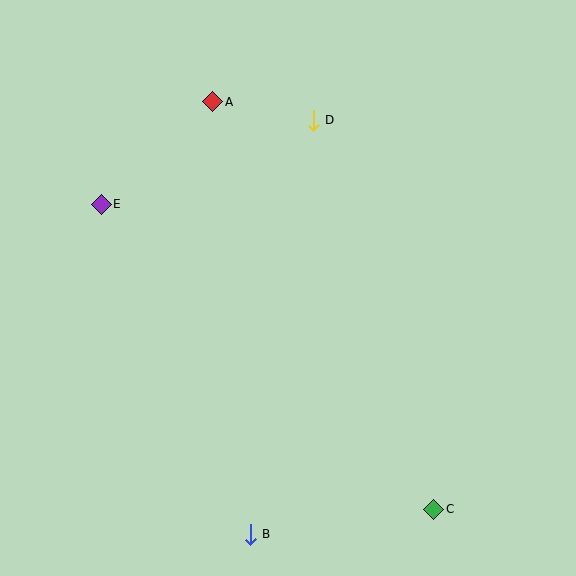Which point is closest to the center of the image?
Point D at (313, 120) is closest to the center.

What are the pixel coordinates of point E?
Point E is at (101, 204).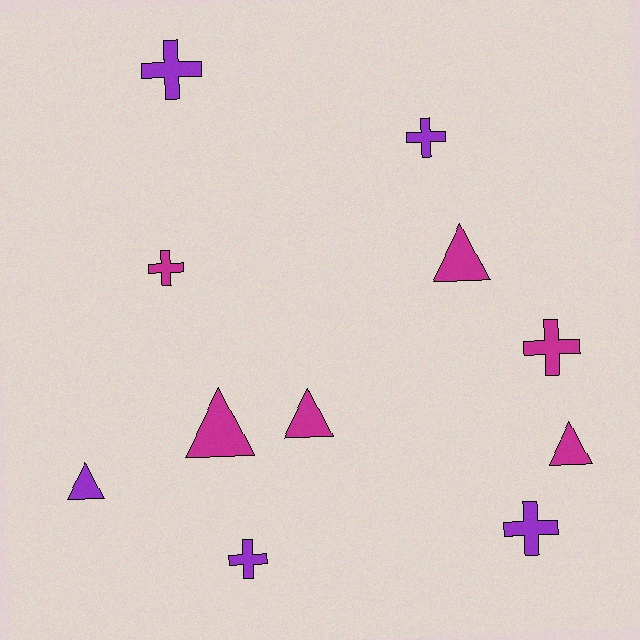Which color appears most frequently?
Magenta, with 6 objects.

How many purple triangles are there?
There is 1 purple triangle.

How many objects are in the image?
There are 11 objects.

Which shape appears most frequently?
Cross, with 6 objects.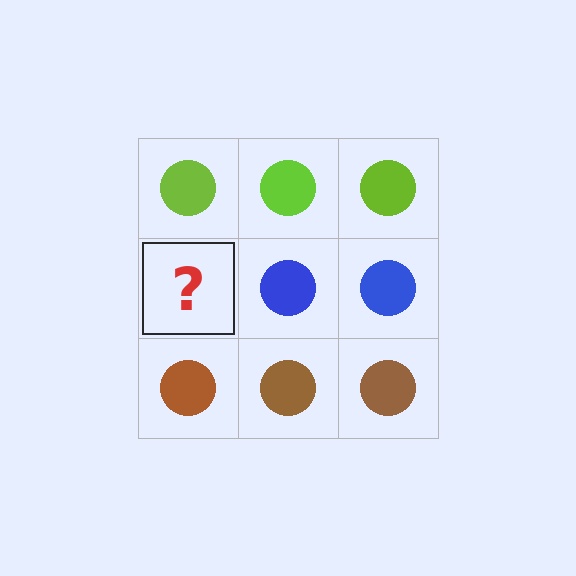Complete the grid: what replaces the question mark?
The question mark should be replaced with a blue circle.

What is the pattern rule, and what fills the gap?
The rule is that each row has a consistent color. The gap should be filled with a blue circle.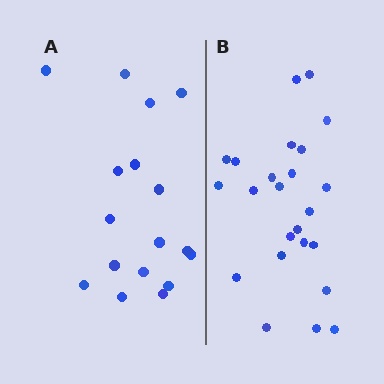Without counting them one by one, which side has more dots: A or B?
Region B (the right region) has more dots.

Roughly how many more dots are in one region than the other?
Region B has roughly 8 or so more dots than region A.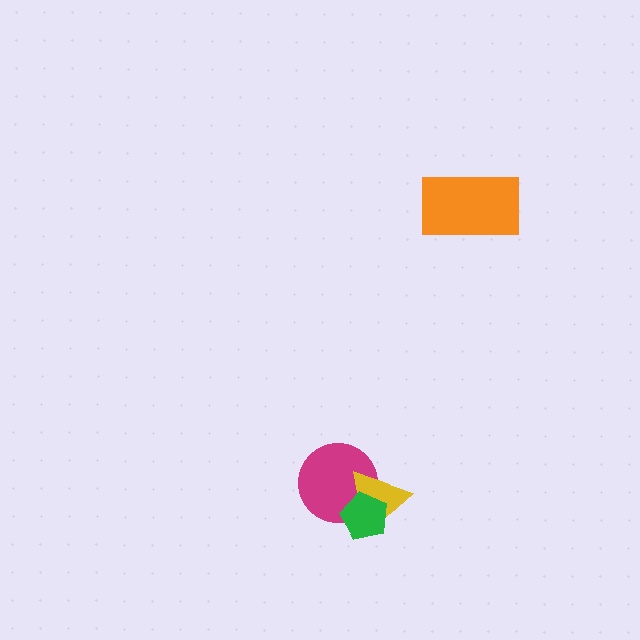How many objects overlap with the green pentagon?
2 objects overlap with the green pentagon.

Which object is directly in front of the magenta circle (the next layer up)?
The yellow triangle is directly in front of the magenta circle.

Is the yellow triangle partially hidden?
Yes, it is partially covered by another shape.